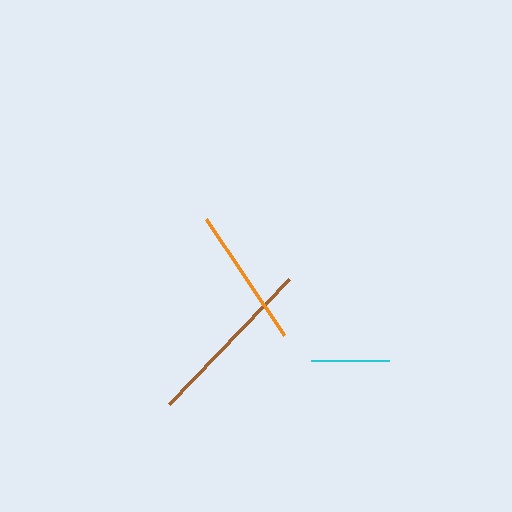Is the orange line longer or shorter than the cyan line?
The orange line is longer than the cyan line.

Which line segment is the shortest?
The cyan line is the shortest at approximately 78 pixels.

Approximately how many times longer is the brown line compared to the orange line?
The brown line is approximately 1.2 times the length of the orange line.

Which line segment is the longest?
The brown line is the longest at approximately 173 pixels.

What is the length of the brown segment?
The brown segment is approximately 173 pixels long.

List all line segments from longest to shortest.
From longest to shortest: brown, orange, cyan.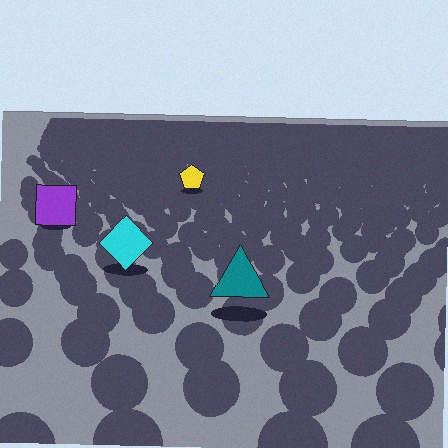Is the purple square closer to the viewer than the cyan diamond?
No. The cyan diamond is closer — you can tell from the texture gradient: the ground texture is coarser near it.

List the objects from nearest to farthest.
From nearest to farthest: the teal triangle, the cyan diamond, the purple square, the yellow pentagon.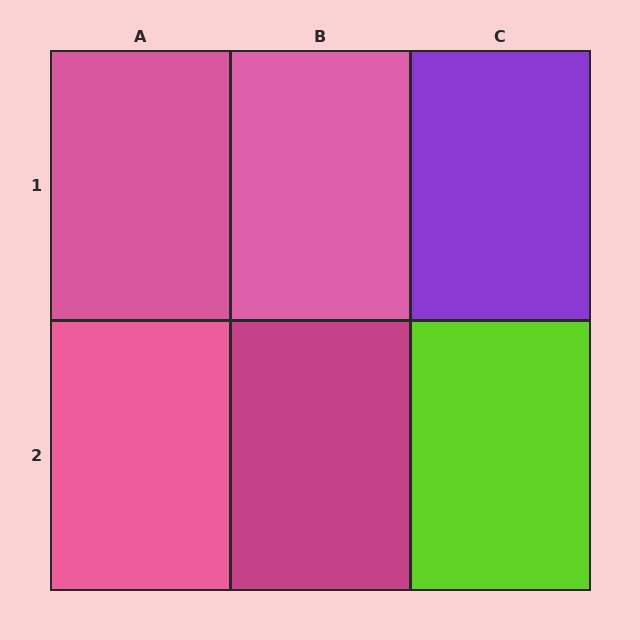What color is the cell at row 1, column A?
Pink.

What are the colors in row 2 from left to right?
Pink, magenta, lime.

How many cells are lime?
1 cell is lime.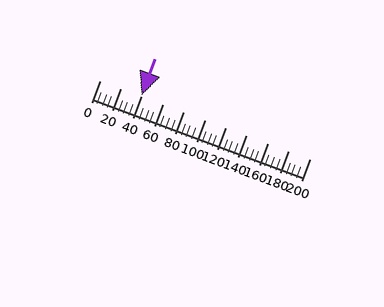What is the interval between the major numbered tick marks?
The major tick marks are spaced 20 units apart.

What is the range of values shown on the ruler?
The ruler shows values from 0 to 200.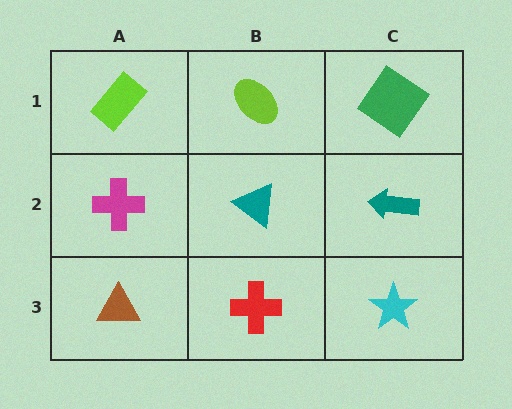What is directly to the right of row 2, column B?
A teal arrow.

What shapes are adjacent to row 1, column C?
A teal arrow (row 2, column C), a lime ellipse (row 1, column B).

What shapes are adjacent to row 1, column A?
A magenta cross (row 2, column A), a lime ellipse (row 1, column B).